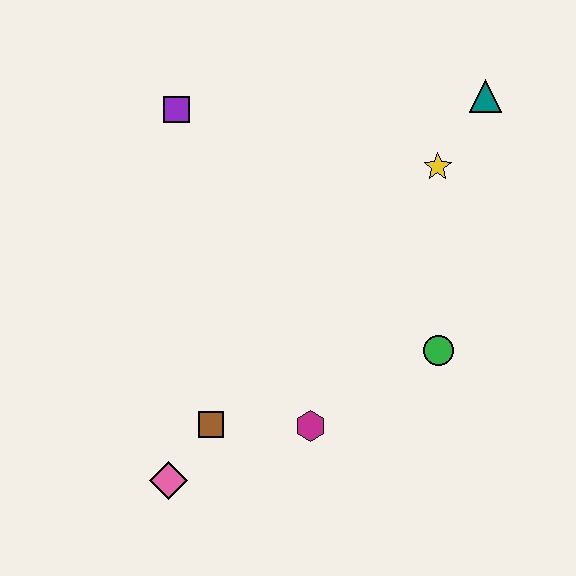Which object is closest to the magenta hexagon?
The brown square is closest to the magenta hexagon.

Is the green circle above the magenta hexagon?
Yes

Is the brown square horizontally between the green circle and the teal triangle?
No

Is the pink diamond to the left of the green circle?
Yes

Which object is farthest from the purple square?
The pink diamond is farthest from the purple square.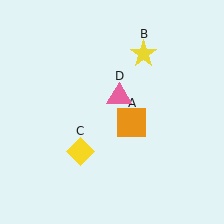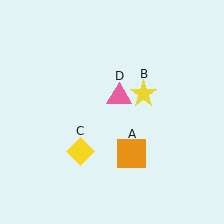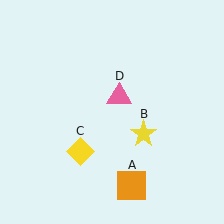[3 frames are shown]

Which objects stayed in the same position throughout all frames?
Yellow diamond (object C) and pink triangle (object D) remained stationary.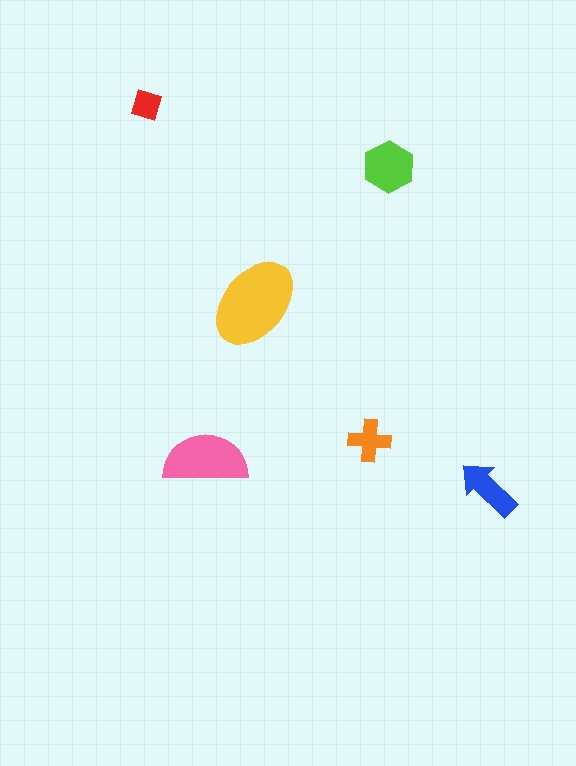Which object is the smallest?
The red diamond.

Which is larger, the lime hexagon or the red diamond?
The lime hexagon.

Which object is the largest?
The yellow ellipse.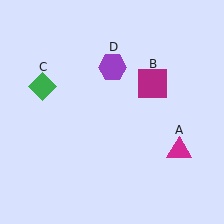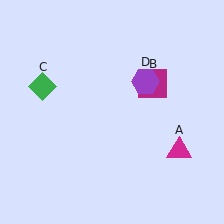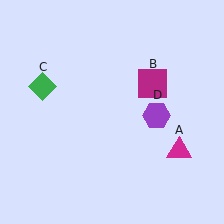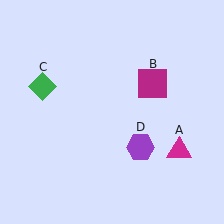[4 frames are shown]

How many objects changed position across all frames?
1 object changed position: purple hexagon (object D).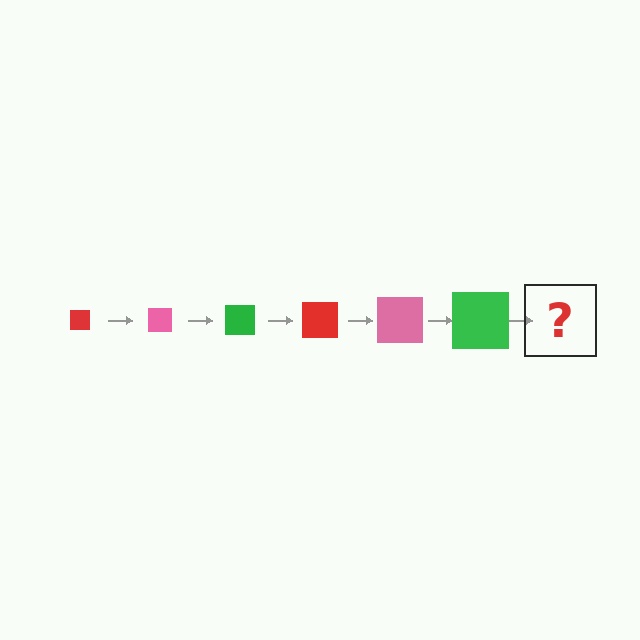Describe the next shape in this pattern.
It should be a red square, larger than the previous one.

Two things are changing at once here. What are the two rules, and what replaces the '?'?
The two rules are that the square grows larger each step and the color cycles through red, pink, and green. The '?' should be a red square, larger than the previous one.